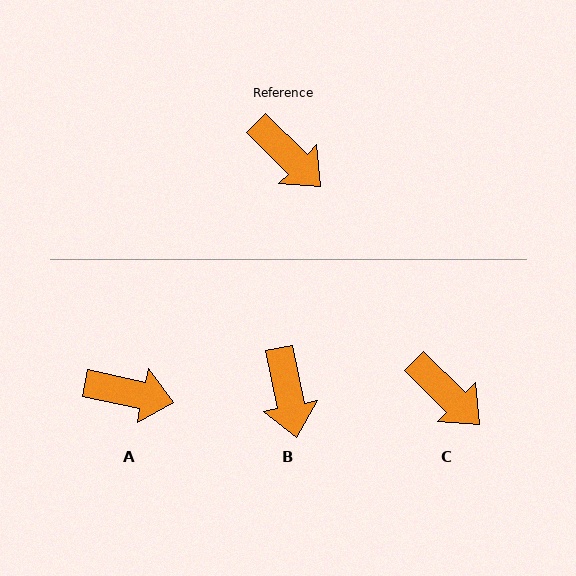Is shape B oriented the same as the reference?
No, it is off by about 34 degrees.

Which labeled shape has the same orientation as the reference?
C.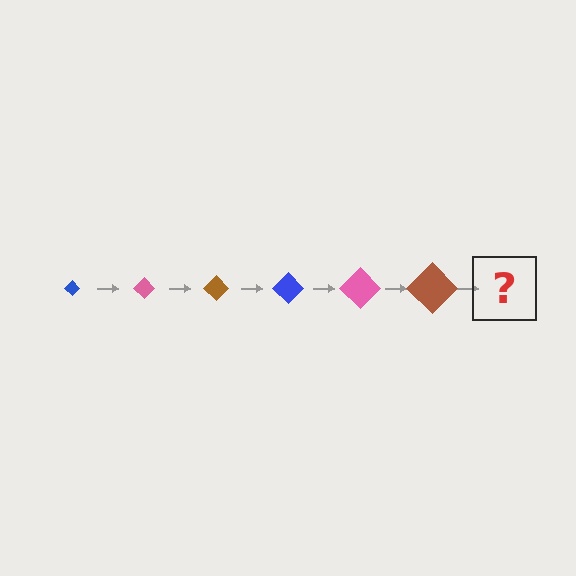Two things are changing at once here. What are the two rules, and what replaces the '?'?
The two rules are that the diamond grows larger each step and the color cycles through blue, pink, and brown. The '?' should be a blue diamond, larger than the previous one.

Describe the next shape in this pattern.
It should be a blue diamond, larger than the previous one.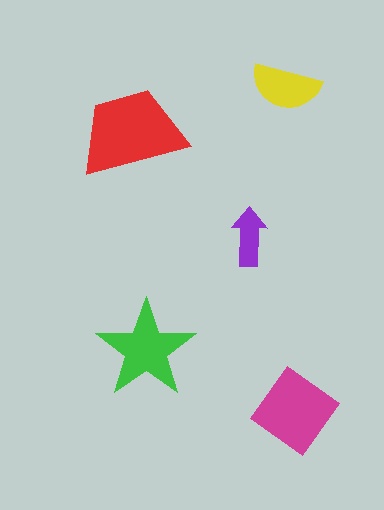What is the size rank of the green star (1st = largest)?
3rd.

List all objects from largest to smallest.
The red trapezoid, the magenta diamond, the green star, the yellow semicircle, the purple arrow.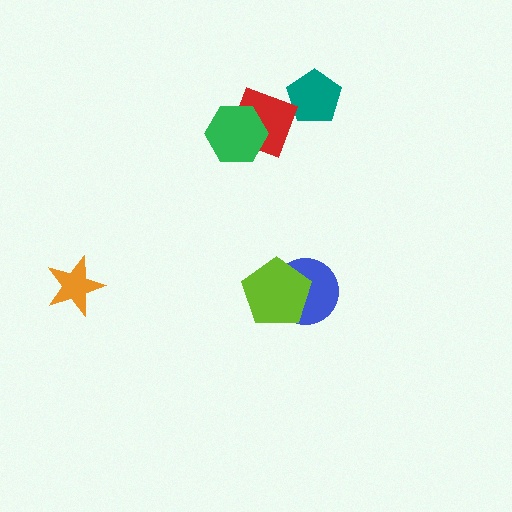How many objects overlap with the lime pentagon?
1 object overlaps with the lime pentagon.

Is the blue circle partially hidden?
Yes, it is partially covered by another shape.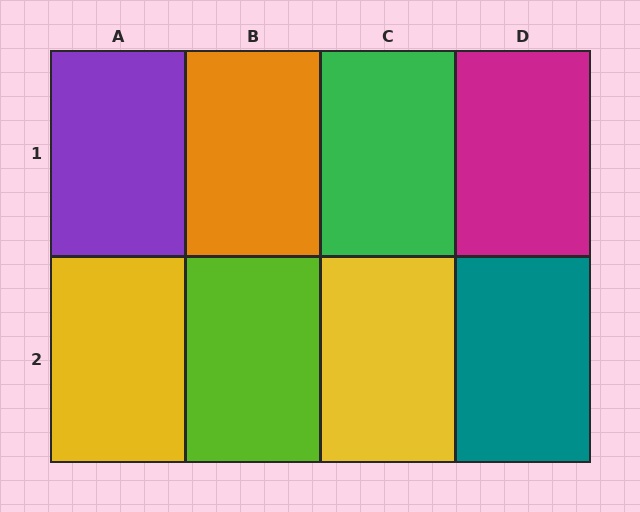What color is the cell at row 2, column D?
Teal.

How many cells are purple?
1 cell is purple.